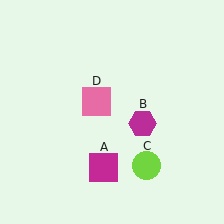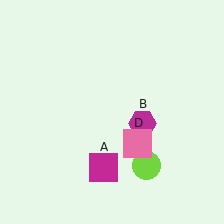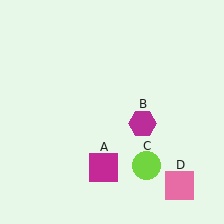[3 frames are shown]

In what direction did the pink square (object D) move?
The pink square (object D) moved down and to the right.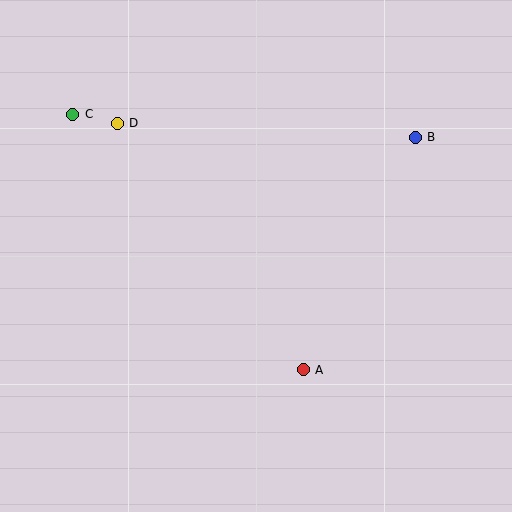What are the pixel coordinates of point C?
Point C is at (73, 114).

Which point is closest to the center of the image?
Point A at (303, 370) is closest to the center.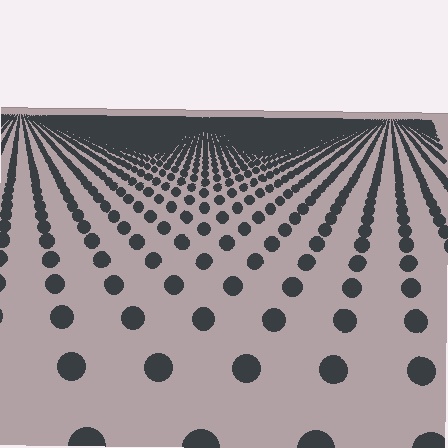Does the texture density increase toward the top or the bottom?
Density increases toward the top.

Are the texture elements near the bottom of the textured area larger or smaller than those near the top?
Larger. Near the bottom, elements are closer to the viewer and appear at a bigger on-screen size.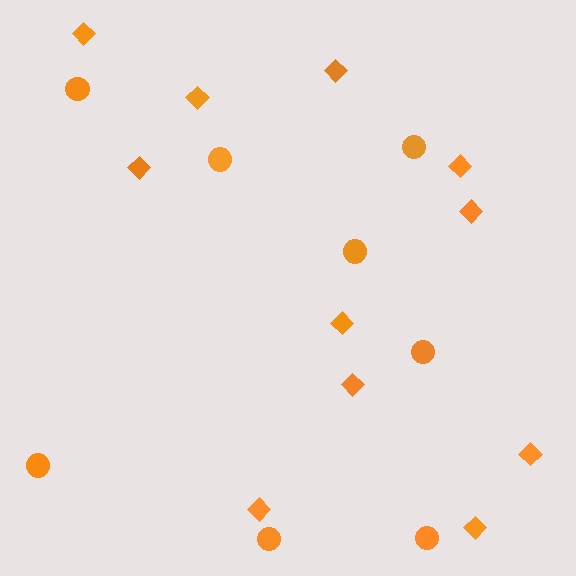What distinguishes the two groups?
There are 2 groups: one group of circles (8) and one group of diamonds (11).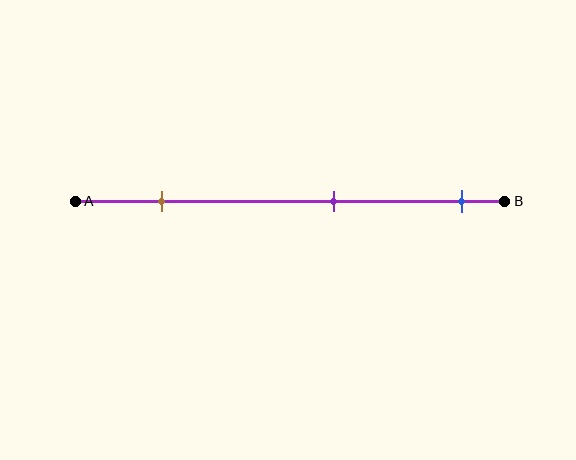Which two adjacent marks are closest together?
The purple and blue marks are the closest adjacent pair.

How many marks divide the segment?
There are 3 marks dividing the segment.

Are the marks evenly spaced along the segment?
Yes, the marks are approximately evenly spaced.